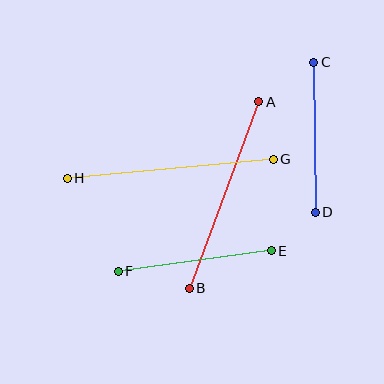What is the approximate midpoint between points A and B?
The midpoint is at approximately (224, 195) pixels.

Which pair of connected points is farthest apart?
Points G and H are farthest apart.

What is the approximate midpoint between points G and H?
The midpoint is at approximately (170, 169) pixels.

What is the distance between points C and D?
The distance is approximately 150 pixels.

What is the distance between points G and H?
The distance is approximately 207 pixels.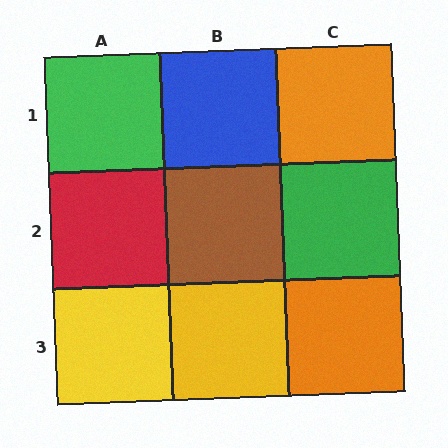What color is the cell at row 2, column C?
Green.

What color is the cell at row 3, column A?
Yellow.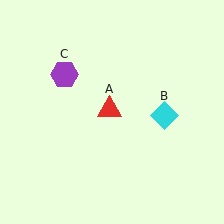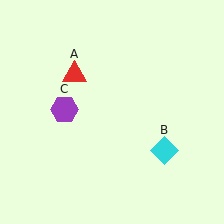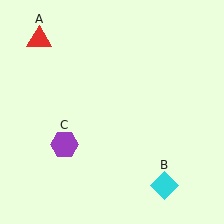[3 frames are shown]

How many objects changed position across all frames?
3 objects changed position: red triangle (object A), cyan diamond (object B), purple hexagon (object C).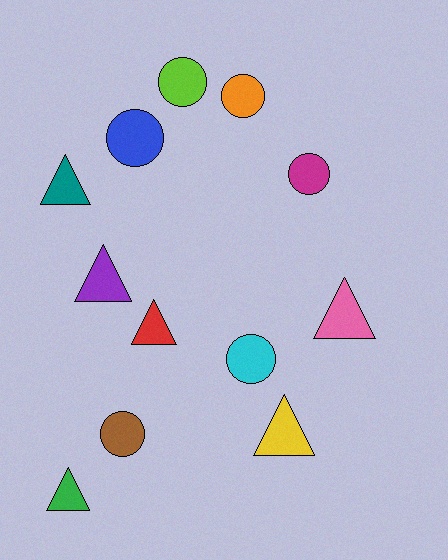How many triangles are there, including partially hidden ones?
There are 6 triangles.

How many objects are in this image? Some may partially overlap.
There are 12 objects.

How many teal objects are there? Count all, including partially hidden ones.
There is 1 teal object.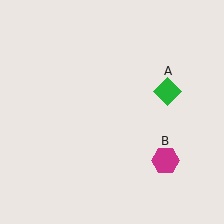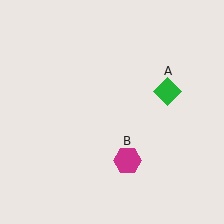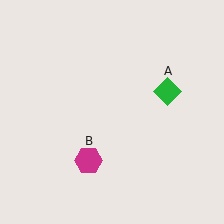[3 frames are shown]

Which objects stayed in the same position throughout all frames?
Green diamond (object A) remained stationary.